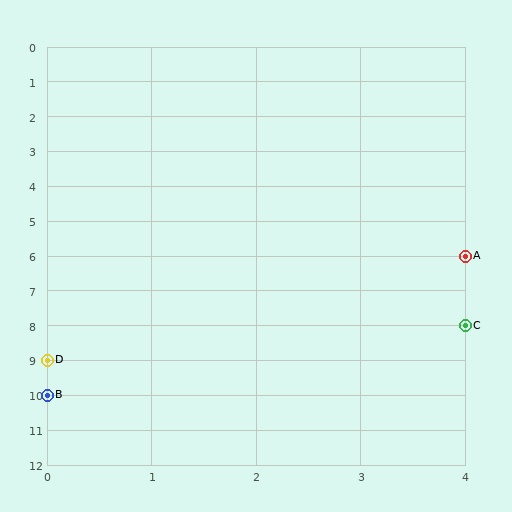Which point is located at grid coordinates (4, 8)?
Point C is at (4, 8).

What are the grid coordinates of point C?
Point C is at grid coordinates (4, 8).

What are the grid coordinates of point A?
Point A is at grid coordinates (4, 6).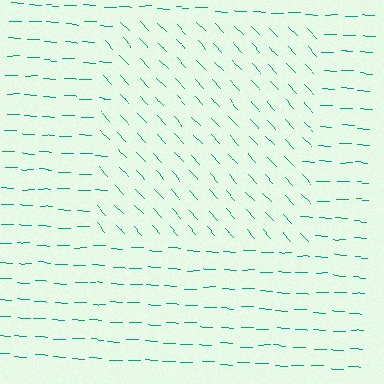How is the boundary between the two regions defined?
The boundary is defined purely by a change in line orientation (approximately 45 degrees difference). All lines are the same color and thickness.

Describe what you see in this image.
The image is filled with small teal line segments. A rectangle region in the image has lines oriented differently from the surrounding lines, creating a visible texture boundary.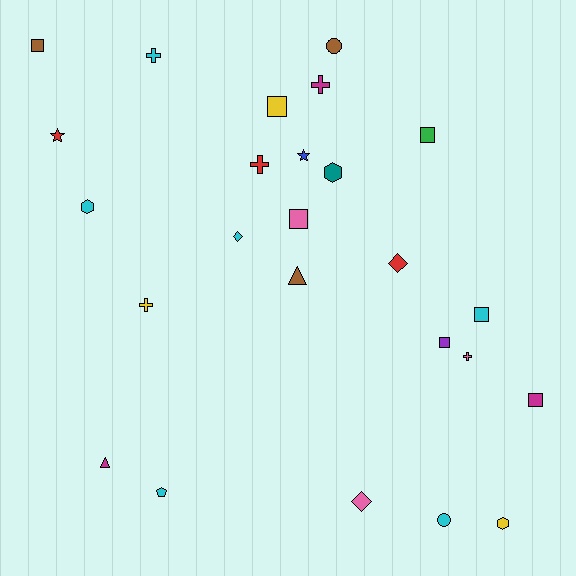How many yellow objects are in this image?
There are 3 yellow objects.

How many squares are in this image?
There are 7 squares.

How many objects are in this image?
There are 25 objects.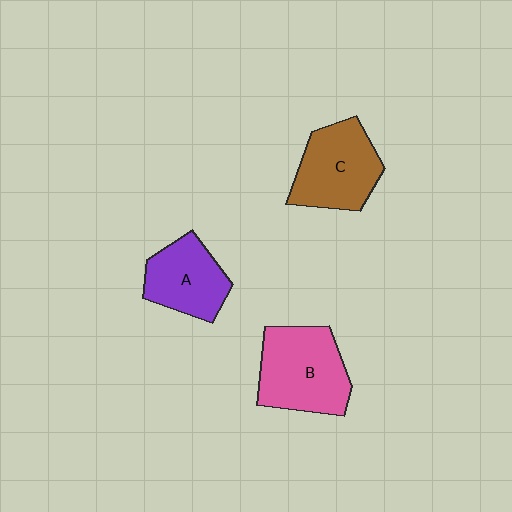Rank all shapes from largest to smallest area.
From largest to smallest: B (pink), C (brown), A (purple).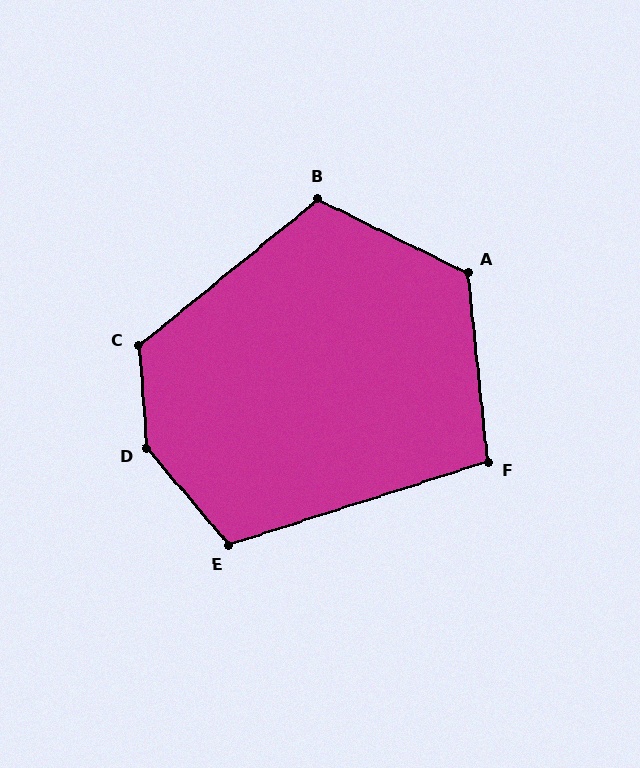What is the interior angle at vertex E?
Approximately 113 degrees (obtuse).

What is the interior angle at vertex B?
Approximately 114 degrees (obtuse).